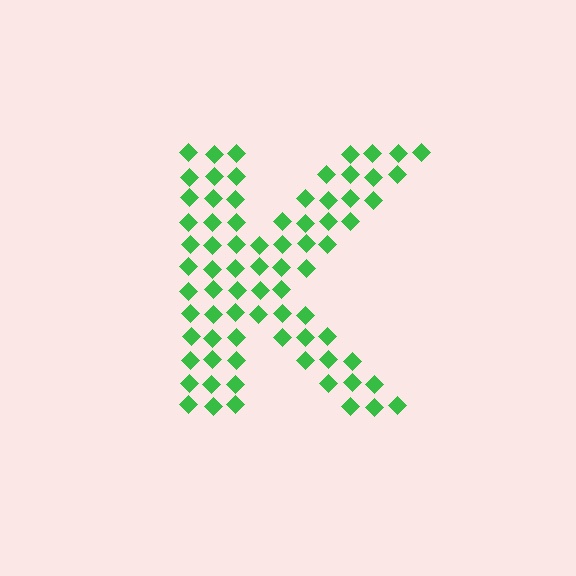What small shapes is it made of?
It is made of small diamonds.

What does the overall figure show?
The overall figure shows the letter K.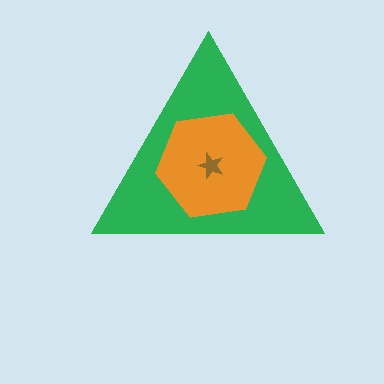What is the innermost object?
The brown star.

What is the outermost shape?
The green triangle.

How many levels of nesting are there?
3.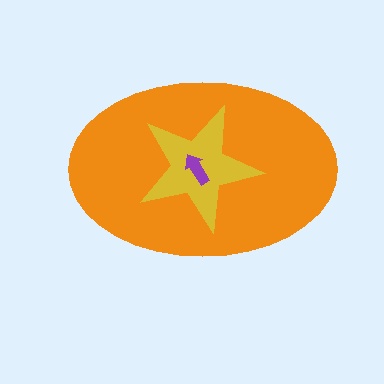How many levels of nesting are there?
3.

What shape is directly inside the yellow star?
The purple arrow.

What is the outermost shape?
The orange ellipse.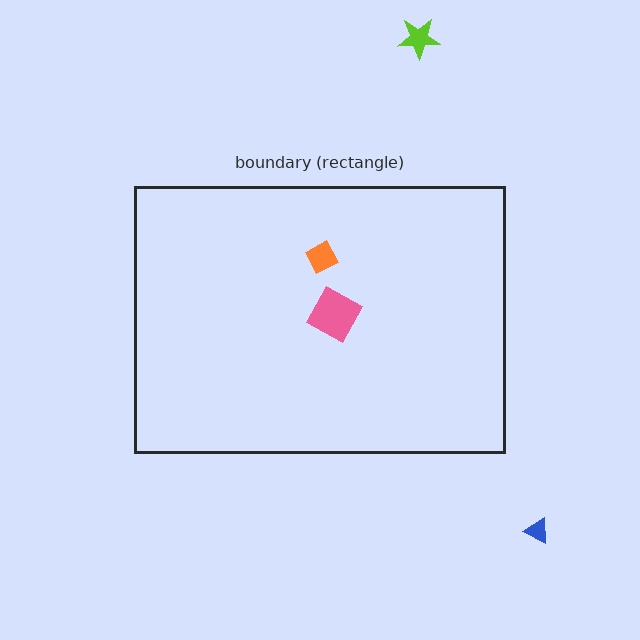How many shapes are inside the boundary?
2 inside, 2 outside.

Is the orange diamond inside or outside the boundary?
Inside.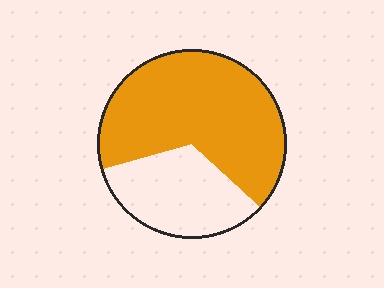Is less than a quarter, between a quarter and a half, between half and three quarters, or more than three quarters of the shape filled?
Between half and three quarters.